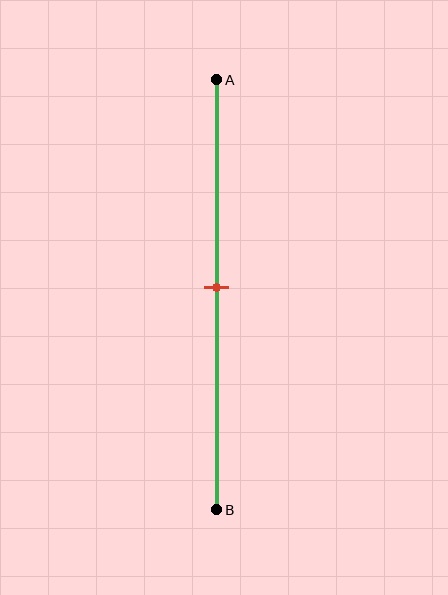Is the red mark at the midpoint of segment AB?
Yes, the mark is approximately at the midpoint.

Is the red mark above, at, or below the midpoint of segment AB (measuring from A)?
The red mark is approximately at the midpoint of segment AB.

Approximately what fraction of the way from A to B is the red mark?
The red mark is approximately 50% of the way from A to B.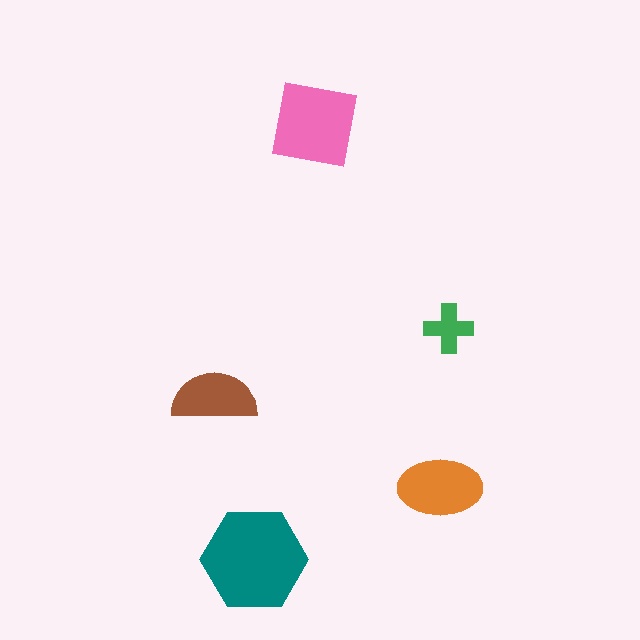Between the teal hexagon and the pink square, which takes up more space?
The teal hexagon.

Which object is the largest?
The teal hexagon.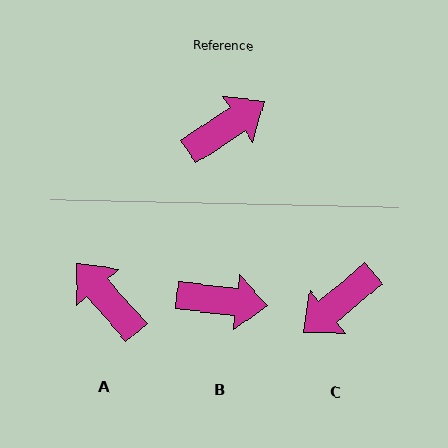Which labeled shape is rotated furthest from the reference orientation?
C, about 173 degrees away.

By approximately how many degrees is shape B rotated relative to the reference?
Approximately 40 degrees clockwise.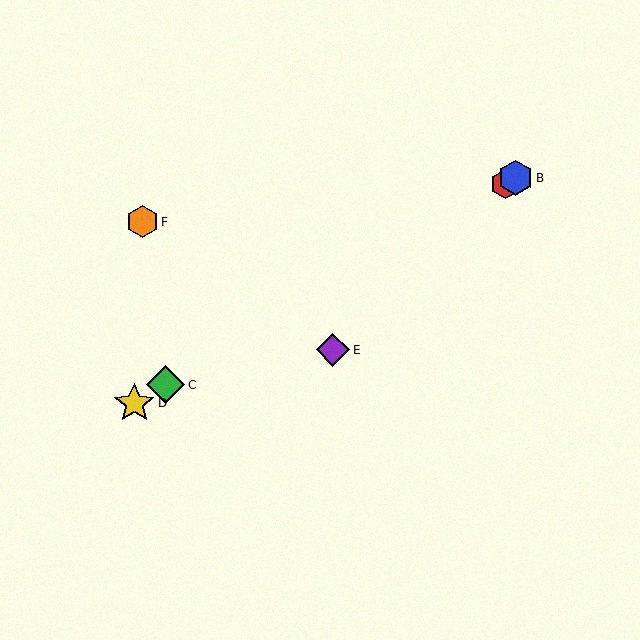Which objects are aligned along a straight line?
Objects A, B, C, D are aligned along a straight line.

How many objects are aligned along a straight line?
4 objects (A, B, C, D) are aligned along a straight line.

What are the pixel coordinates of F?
Object F is at (142, 222).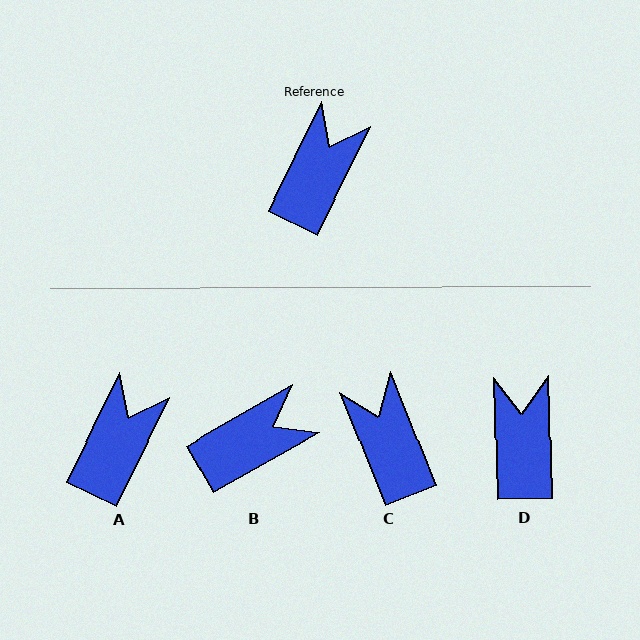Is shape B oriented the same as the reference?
No, it is off by about 34 degrees.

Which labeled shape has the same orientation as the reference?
A.